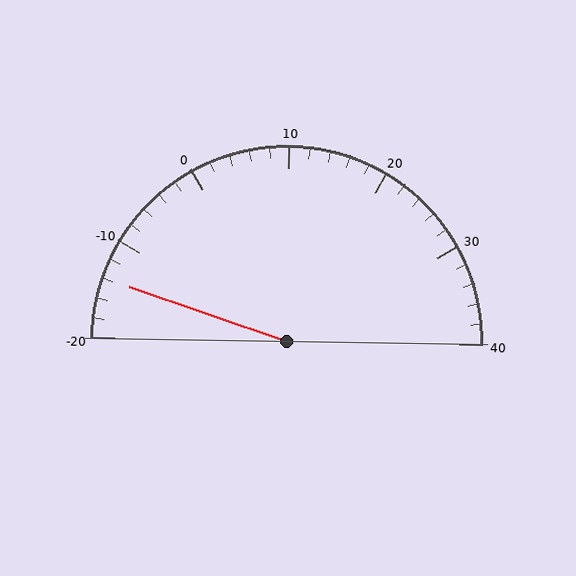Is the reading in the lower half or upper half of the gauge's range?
The reading is in the lower half of the range (-20 to 40).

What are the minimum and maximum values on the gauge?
The gauge ranges from -20 to 40.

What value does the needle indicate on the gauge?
The needle indicates approximately -14.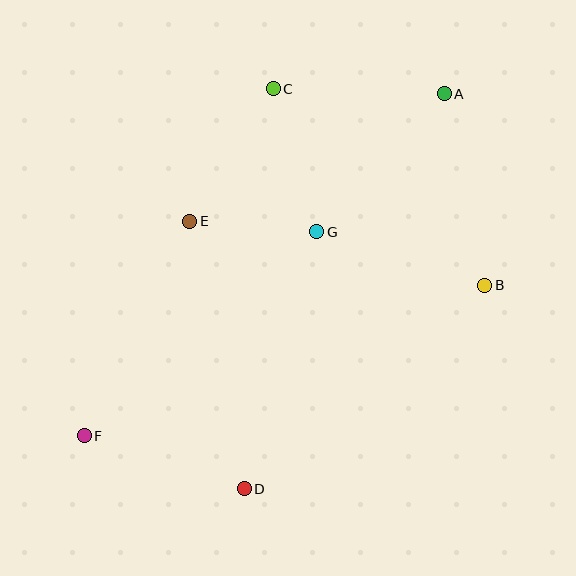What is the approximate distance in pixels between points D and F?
The distance between D and F is approximately 169 pixels.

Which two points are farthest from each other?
Points A and F are farthest from each other.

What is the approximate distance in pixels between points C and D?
The distance between C and D is approximately 401 pixels.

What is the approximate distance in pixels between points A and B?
The distance between A and B is approximately 196 pixels.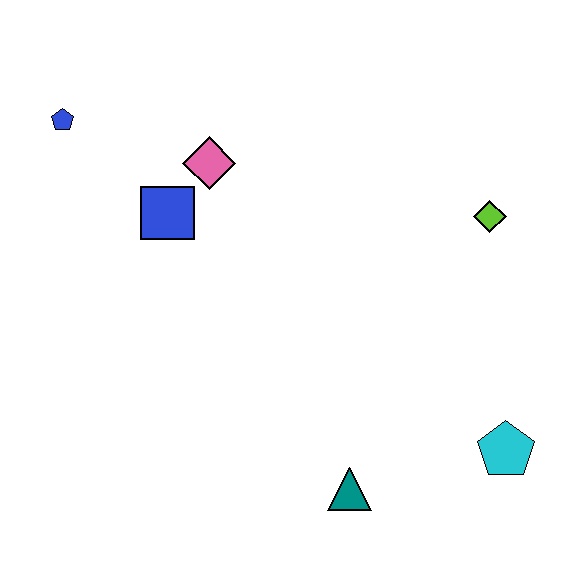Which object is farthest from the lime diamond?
The blue pentagon is farthest from the lime diamond.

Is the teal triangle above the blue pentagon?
No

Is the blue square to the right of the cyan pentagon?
No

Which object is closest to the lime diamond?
The cyan pentagon is closest to the lime diamond.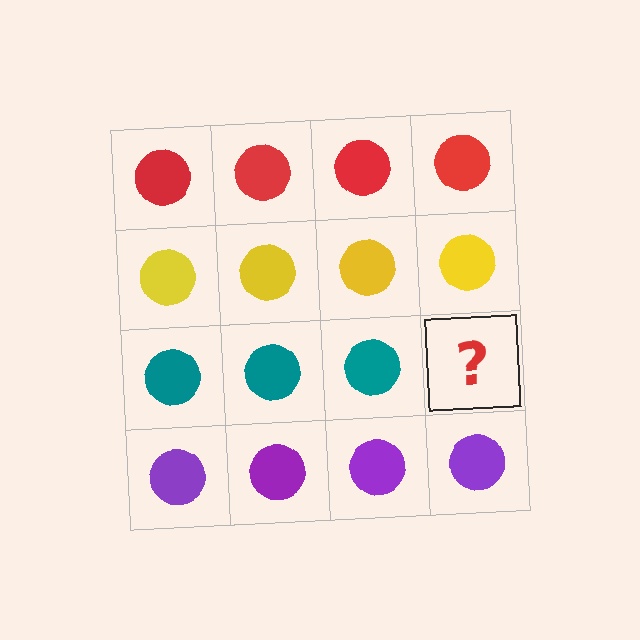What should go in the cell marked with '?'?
The missing cell should contain a teal circle.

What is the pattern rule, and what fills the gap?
The rule is that each row has a consistent color. The gap should be filled with a teal circle.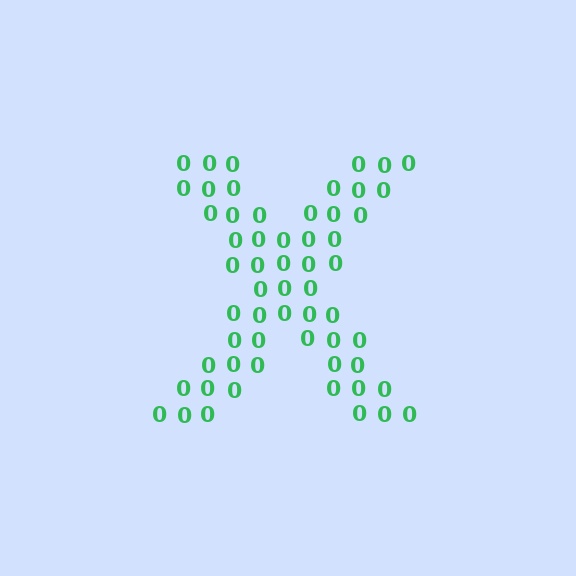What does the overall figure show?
The overall figure shows the letter X.